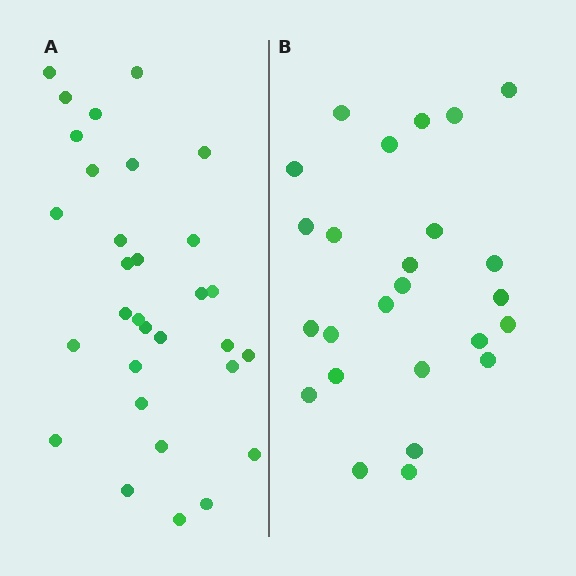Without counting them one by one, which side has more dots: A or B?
Region A (the left region) has more dots.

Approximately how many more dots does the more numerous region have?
Region A has about 6 more dots than region B.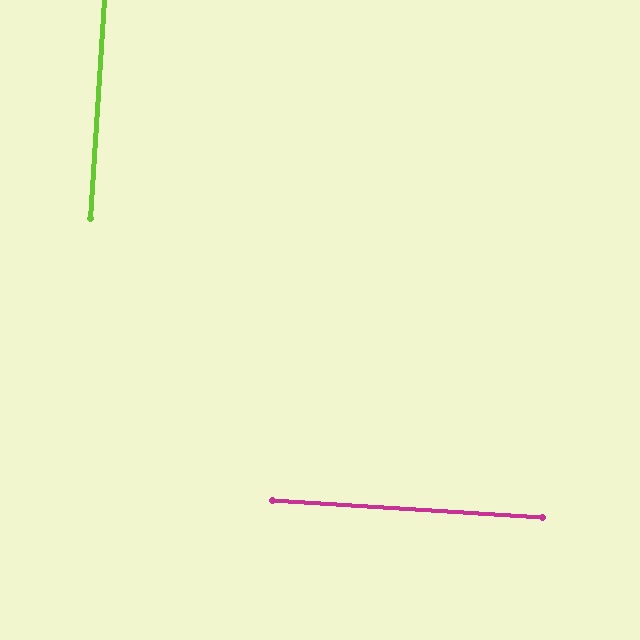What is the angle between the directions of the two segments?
Approximately 90 degrees.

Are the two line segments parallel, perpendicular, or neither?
Perpendicular — they meet at approximately 90°.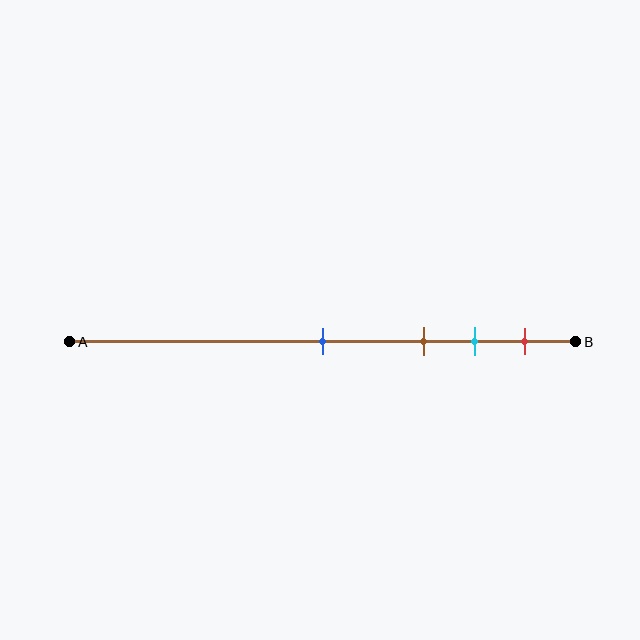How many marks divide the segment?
There are 4 marks dividing the segment.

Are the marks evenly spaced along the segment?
No, the marks are not evenly spaced.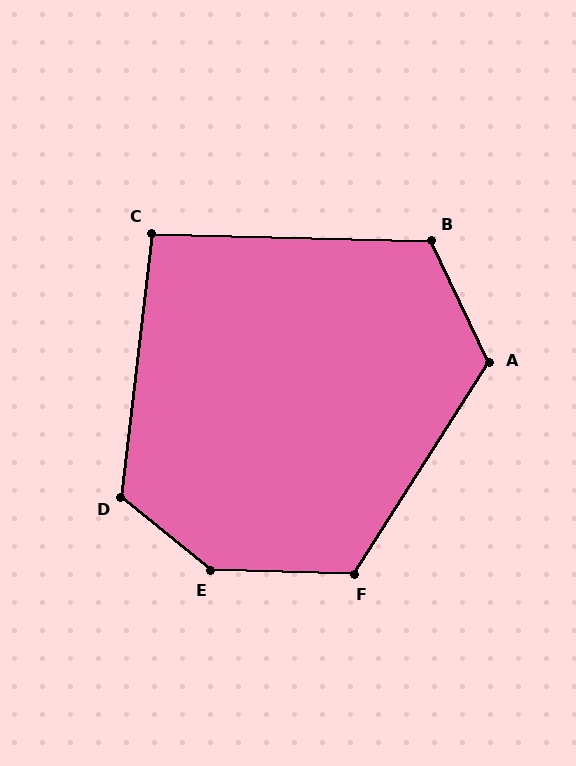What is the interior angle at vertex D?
Approximately 122 degrees (obtuse).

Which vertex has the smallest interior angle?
C, at approximately 95 degrees.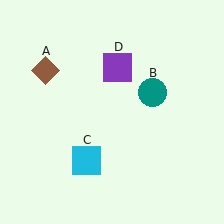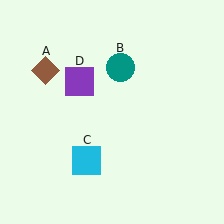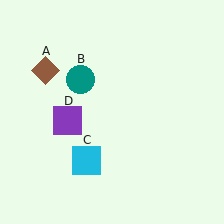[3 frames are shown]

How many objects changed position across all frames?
2 objects changed position: teal circle (object B), purple square (object D).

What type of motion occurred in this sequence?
The teal circle (object B), purple square (object D) rotated counterclockwise around the center of the scene.